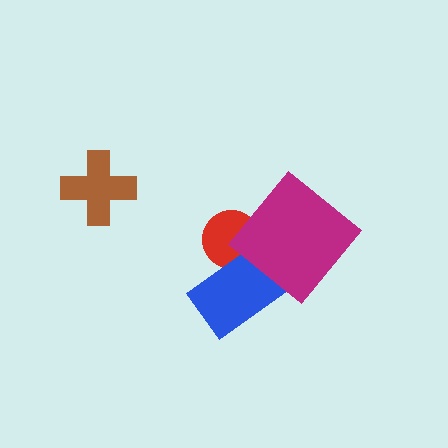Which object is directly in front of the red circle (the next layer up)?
The blue rectangle is directly in front of the red circle.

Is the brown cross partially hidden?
No, no other shape covers it.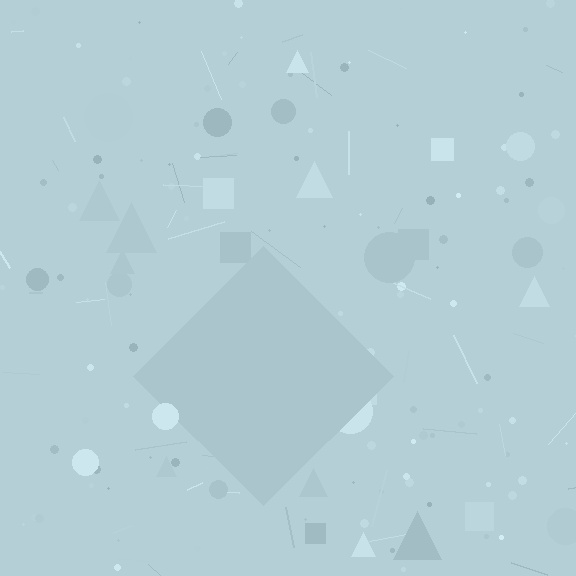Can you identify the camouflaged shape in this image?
The camouflaged shape is a diamond.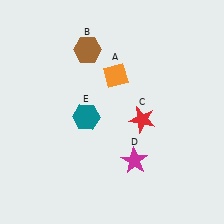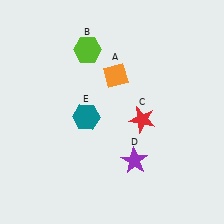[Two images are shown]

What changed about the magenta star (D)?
In Image 1, D is magenta. In Image 2, it changed to purple.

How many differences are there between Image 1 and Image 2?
There are 2 differences between the two images.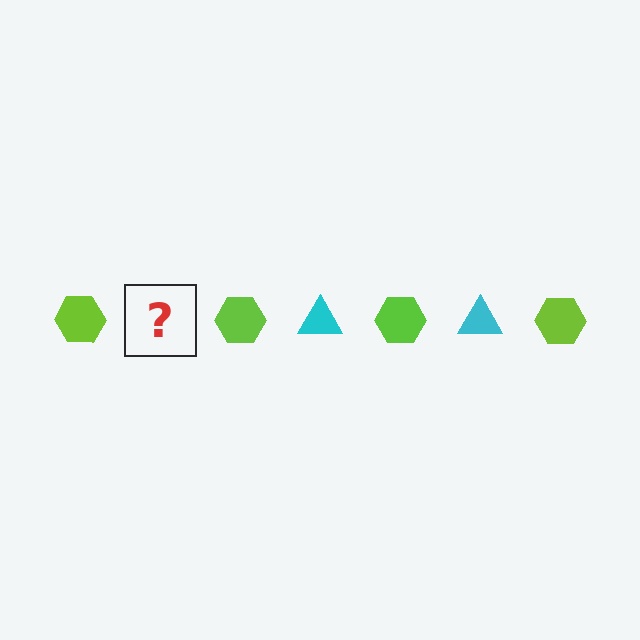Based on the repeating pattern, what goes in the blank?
The blank should be a cyan triangle.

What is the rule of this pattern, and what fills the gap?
The rule is that the pattern alternates between lime hexagon and cyan triangle. The gap should be filled with a cyan triangle.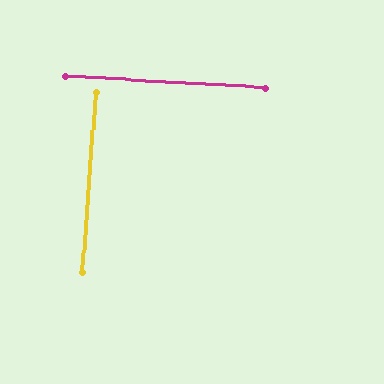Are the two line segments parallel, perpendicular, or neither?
Perpendicular — they meet at approximately 89°.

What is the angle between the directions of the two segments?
Approximately 89 degrees.